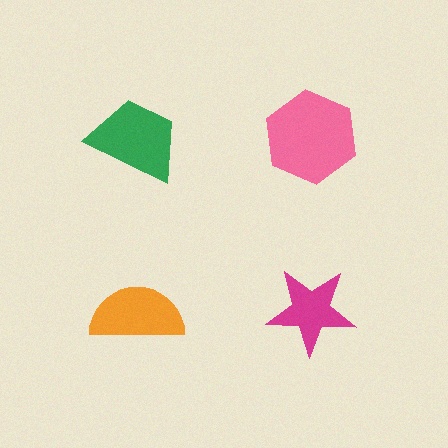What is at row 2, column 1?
An orange semicircle.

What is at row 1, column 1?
A green trapezoid.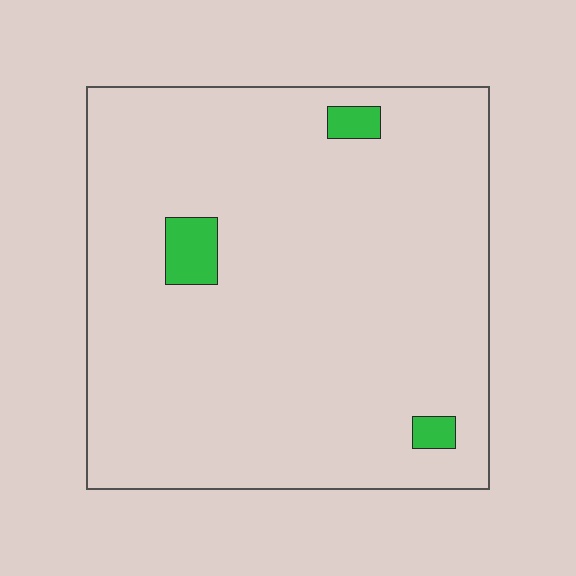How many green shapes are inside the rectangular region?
3.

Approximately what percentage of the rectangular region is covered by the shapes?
Approximately 5%.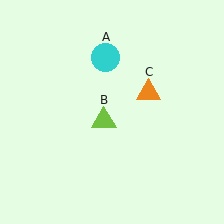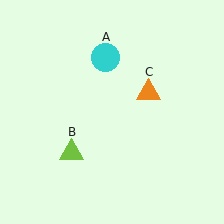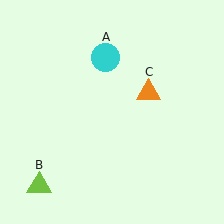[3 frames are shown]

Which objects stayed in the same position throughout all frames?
Cyan circle (object A) and orange triangle (object C) remained stationary.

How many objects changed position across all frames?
1 object changed position: lime triangle (object B).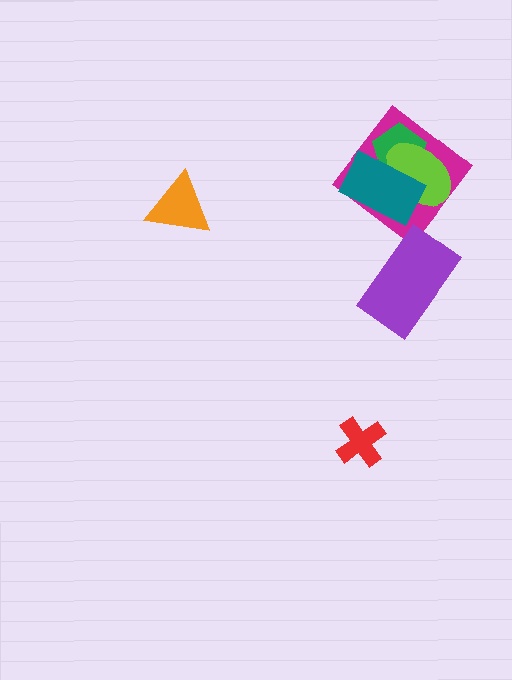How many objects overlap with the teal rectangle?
3 objects overlap with the teal rectangle.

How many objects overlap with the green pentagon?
3 objects overlap with the green pentagon.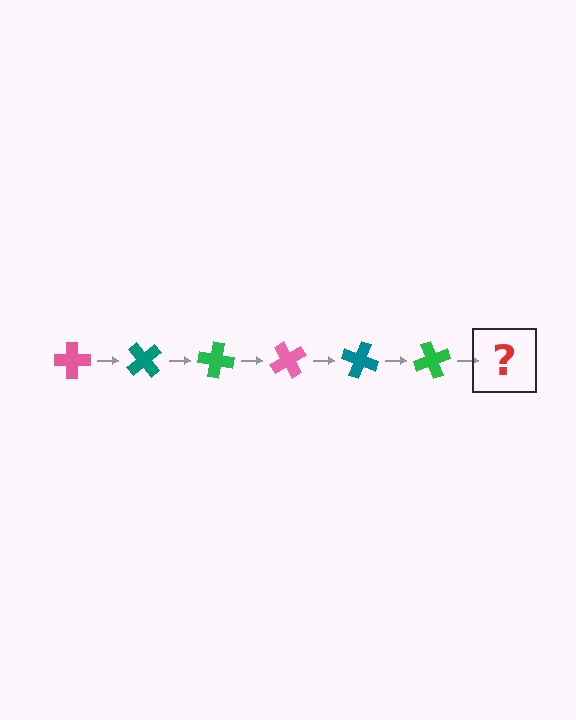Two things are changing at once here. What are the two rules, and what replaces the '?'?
The two rules are that it rotates 50 degrees each step and the color cycles through pink, teal, and green. The '?' should be a pink cross, rotated 300 degrees from the start.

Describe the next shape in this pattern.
It should be a pink cross, rotated 300 degrees from the start.